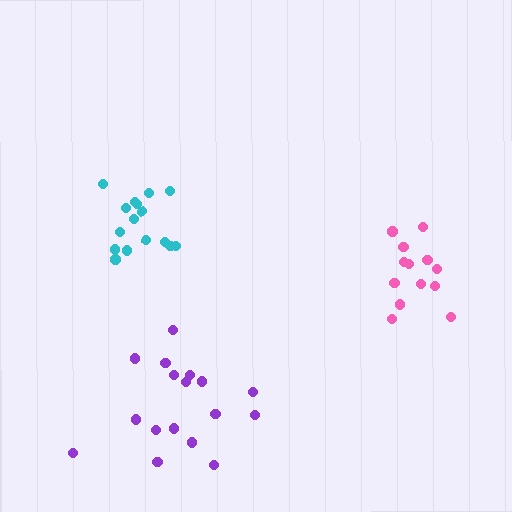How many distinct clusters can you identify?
There are 3 distinct clusters.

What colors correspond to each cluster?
The clusters are colored: cyan, purple, pink.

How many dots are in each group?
Group 1: 16 dots, Group 2: 17 dots, Group 3: 13 dots (46 total).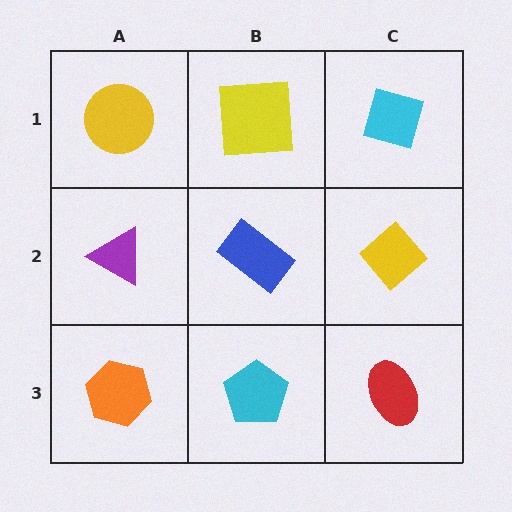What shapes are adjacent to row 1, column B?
A blue rectangle (row 2, column B), a yellow circle (row 1, column A), a cyan diamond (row 1, column C).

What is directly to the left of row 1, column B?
A yellow circle.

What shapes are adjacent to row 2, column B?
A yellow square (row 1, column B), a cyan pentagon (row 3, column B), a purple triangle (row 2, column A), a yellow diamond (row 2, column C).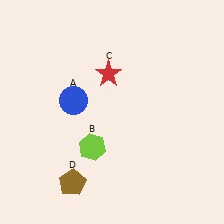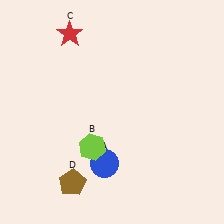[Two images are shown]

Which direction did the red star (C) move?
The red star (C) moved up.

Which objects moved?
The objects that moved are: the blue circle (A), the red star (C).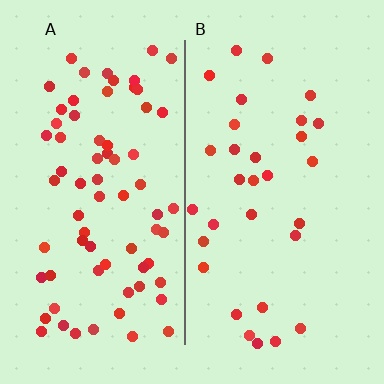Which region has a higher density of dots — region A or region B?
A (the left).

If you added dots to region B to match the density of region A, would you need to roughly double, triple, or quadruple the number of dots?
Approximately double.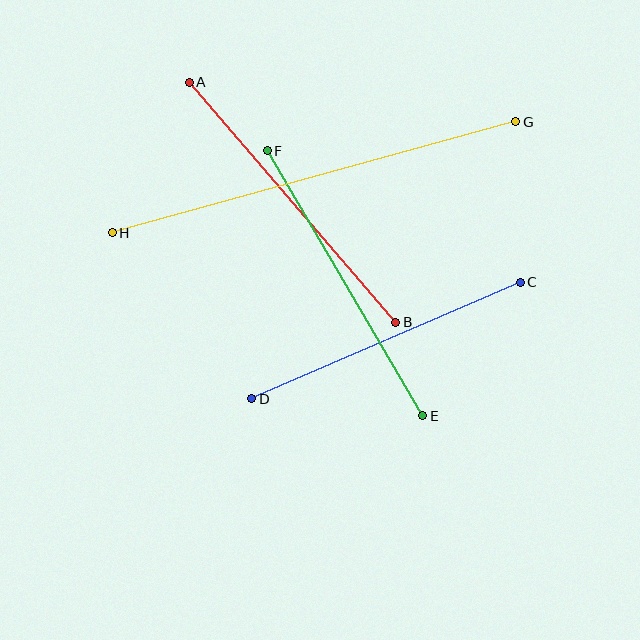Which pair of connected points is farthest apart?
Points G and H are farthest apart.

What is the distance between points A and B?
The distance is approximately 316 pixels.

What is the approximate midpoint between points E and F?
The midpoint is at approximately (345, 283) pixels.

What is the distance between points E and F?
The distance is approximately 307 pixels.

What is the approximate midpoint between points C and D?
The midpoint is at approximately (386, 341) pixels.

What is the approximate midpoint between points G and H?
The midpoint is at approximately (314, 177) pixels.